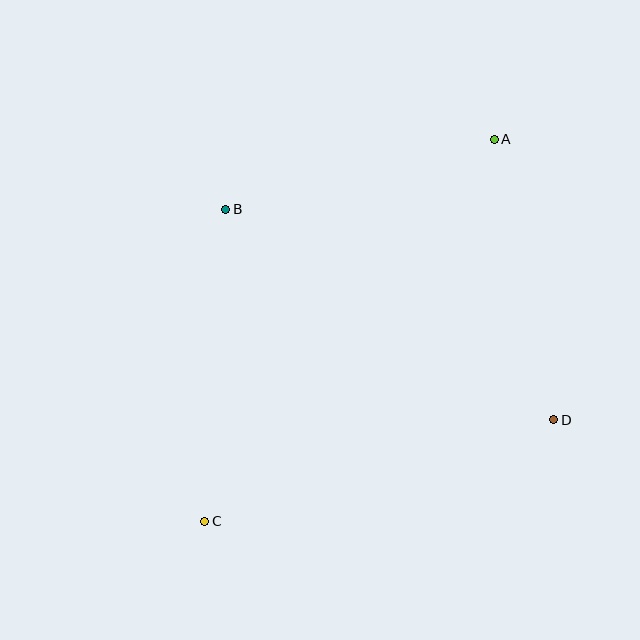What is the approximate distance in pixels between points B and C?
The distance between B and C is approximately 312 pixels.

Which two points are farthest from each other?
Points A and C are farthest from each other.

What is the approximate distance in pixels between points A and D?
The distance between A and D is approximately 287 pixels.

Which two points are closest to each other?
Points A and B are closest to each other.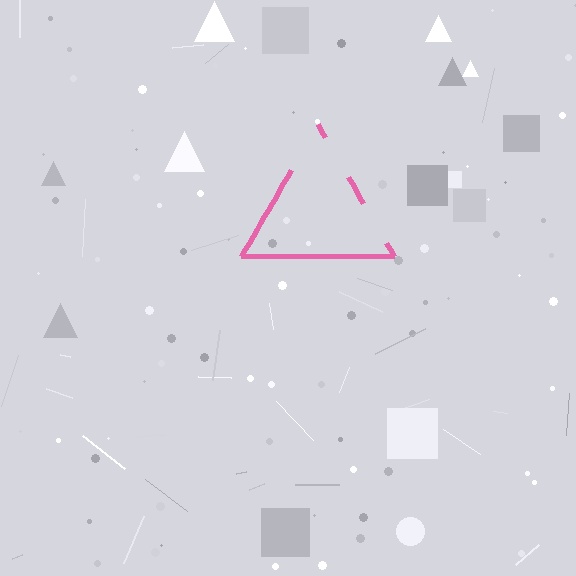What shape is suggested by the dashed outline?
The dashed outline suggests a triangle.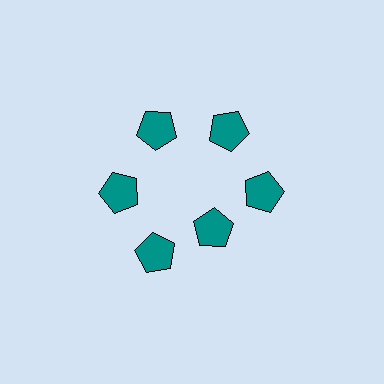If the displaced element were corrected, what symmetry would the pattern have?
It would have 6-fold rotational symmetry — the pattern would map onto itself every 60 degrees.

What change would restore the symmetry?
The symmetry would be restored by moving it outward, back onto the ring so that all 6 pentagons sit at equal angles and equal distance from the center.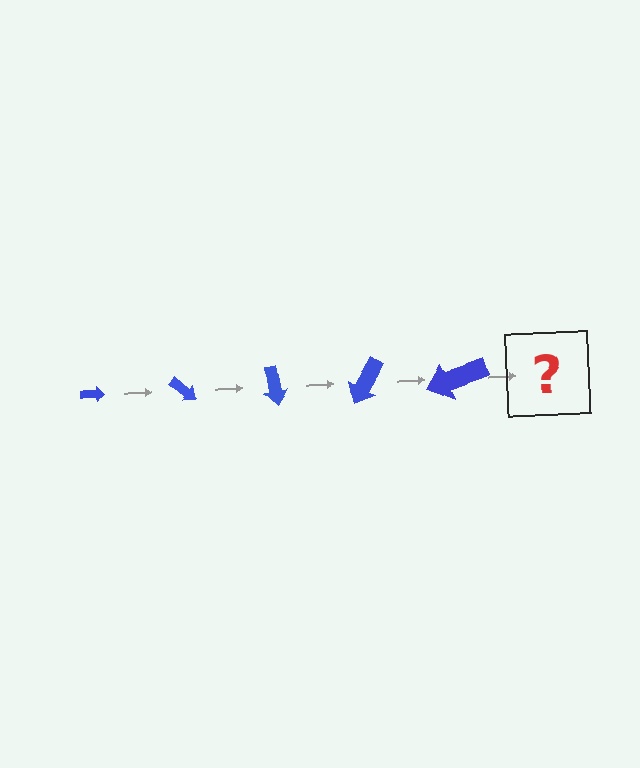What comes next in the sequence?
The next element should be an arrow, larger than the previous one and rotated 200 degrees from the start.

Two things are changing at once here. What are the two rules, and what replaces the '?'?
The two rules are that the arrow grows larger each step and it rotates 40 degrees each step. The '?' should be an arrow, larger than the previous one and rotated 200 degrees from the start.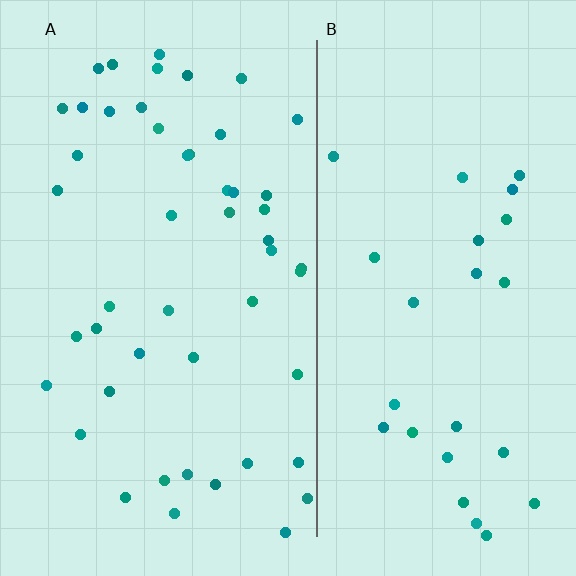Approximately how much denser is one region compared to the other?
Approximately 1.9× — region A over region B.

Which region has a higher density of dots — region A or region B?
A (the left).